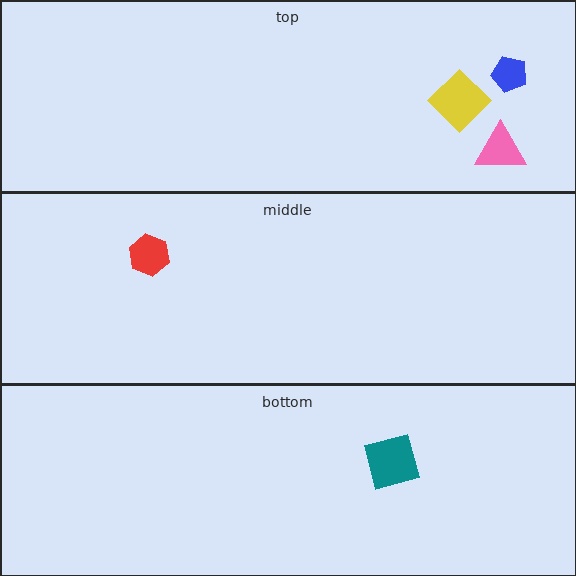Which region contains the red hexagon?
The middle region.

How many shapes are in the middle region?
1.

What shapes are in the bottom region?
The teal square.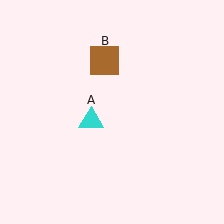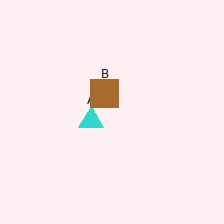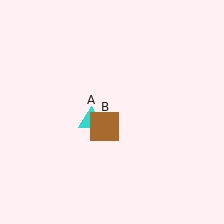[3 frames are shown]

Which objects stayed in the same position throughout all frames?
Cyan triangle (object A) remained stationary.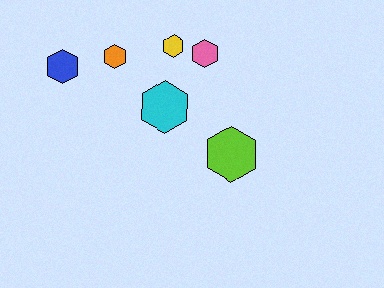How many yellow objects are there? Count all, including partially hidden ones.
There is 1 yellow object.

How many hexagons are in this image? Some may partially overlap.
There are 6 hexagons.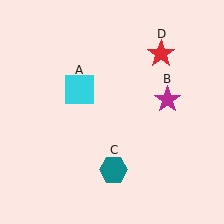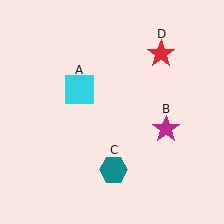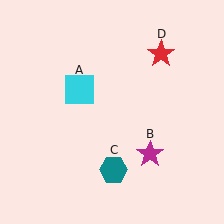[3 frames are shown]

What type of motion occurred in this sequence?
The magenta star (object B) rotated clockwise around the center of the scene.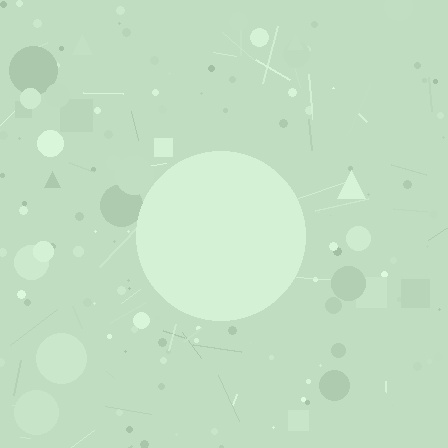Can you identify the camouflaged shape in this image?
The camouflaged shape is a circle.